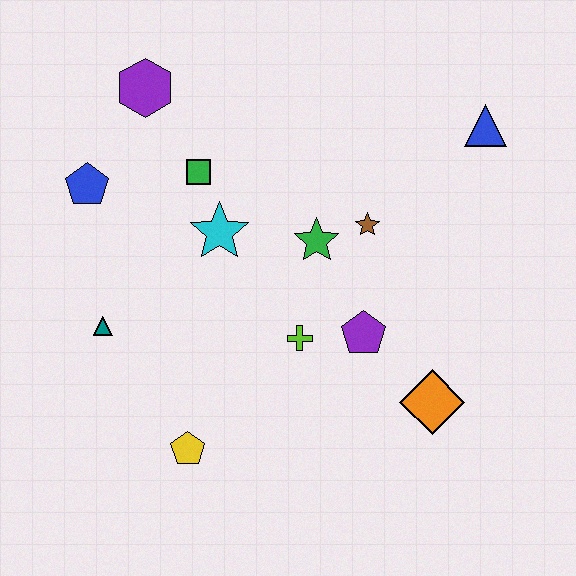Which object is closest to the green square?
The cyan star is closest to the green square.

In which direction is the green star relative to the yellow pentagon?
The green star is above the yellow pentagon.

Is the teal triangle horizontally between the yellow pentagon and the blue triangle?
No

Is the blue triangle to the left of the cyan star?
No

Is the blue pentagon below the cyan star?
No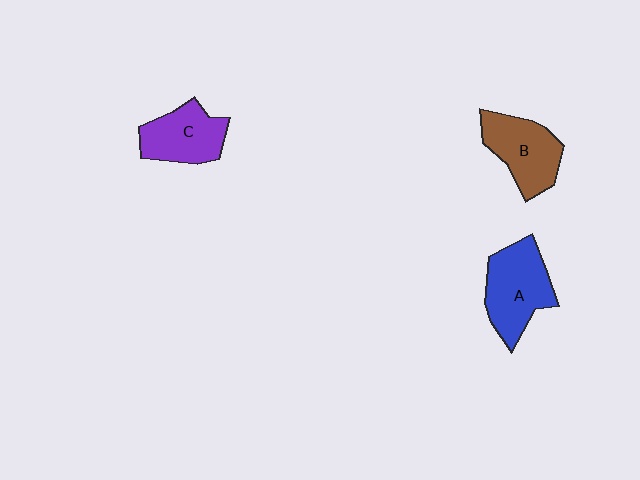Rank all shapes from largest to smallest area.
From largest to smallest: A (blue), B (brown), C (purple).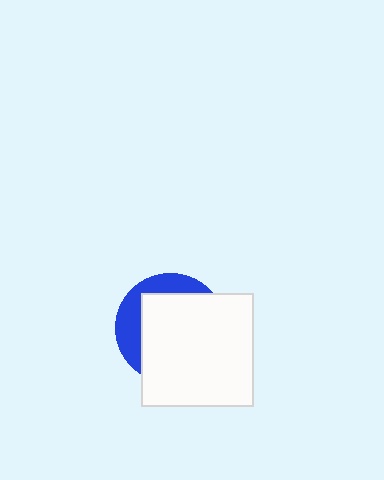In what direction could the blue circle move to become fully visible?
The blue circle could move toward the upper-left. That would shift it out from behind the white square entirely.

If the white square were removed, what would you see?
You would see the complete blue circle.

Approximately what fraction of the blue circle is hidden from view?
Roughly 70% of the blue circle is hidden behind the white square.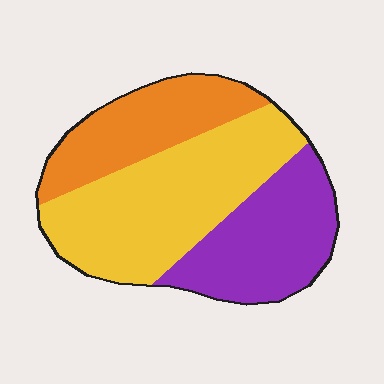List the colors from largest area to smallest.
From largest to smallest: yellow, purple, orange.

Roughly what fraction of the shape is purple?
Purple takes up between a quarter and a half of the shape.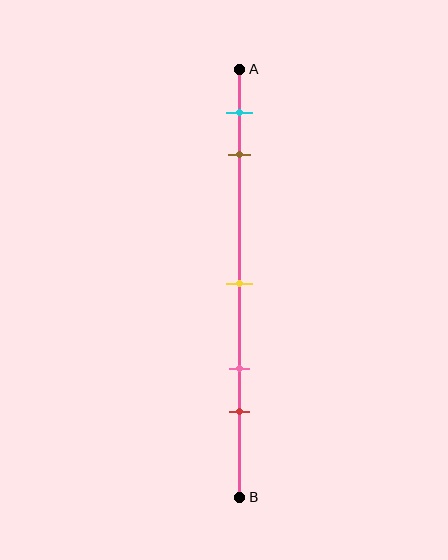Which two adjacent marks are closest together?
The cyan and brown marks are the closest adjacent pair.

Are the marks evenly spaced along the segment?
No, the marks are not evenly spaced.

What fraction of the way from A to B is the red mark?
The red mark is approximately 80% (0.8) of the way from A to B.